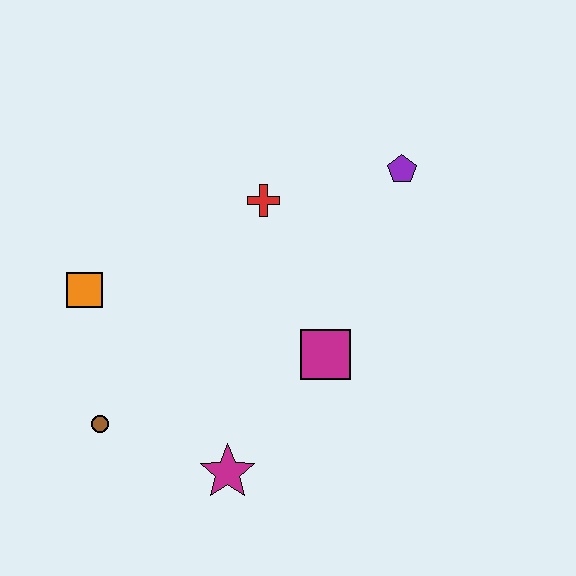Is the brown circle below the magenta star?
No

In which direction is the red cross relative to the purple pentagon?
The red cross is to the left of the purple pentagon.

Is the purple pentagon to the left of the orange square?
No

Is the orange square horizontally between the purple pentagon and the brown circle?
No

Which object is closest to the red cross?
The purple pentagon is closest to the red cross.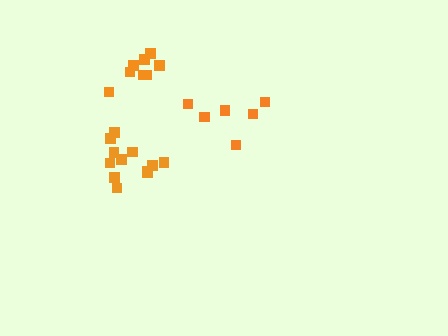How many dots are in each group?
Group 1: 8 dots, Group 2: 12 dots, Group 3: 6 dots (26 total).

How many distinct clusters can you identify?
There are 3 distinct clusters.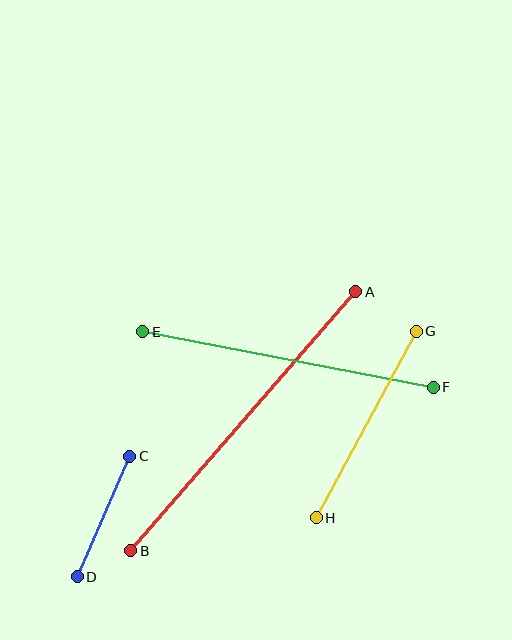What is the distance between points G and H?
The distance is approximately 212 pixels.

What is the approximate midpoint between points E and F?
The midpoint is at approximately (288, 360) pixels.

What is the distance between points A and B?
The distance is approximately 343 pixels.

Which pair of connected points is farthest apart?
Points A and B are farthest apart.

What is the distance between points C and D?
The distance is approximately 131 pixels.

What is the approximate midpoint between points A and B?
The midpoint is at approximately (243, 421) pixels.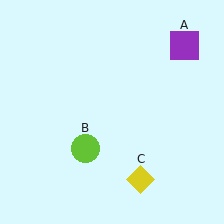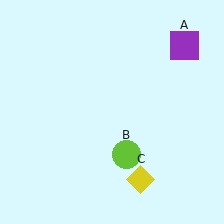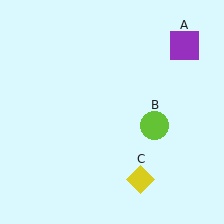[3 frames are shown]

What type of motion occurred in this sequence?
The lime circle (object B) rotated counterclockwise around the center of the scene.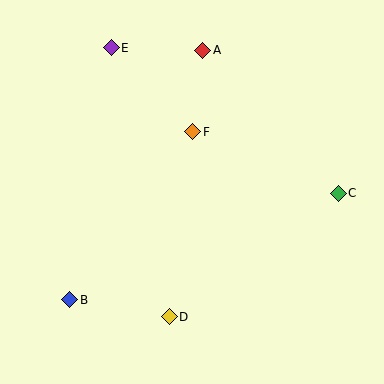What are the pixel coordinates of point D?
Point D is at (169, 317).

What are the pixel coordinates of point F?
Point F is at (193, 132).